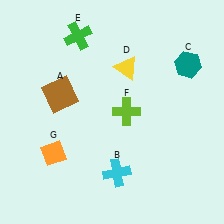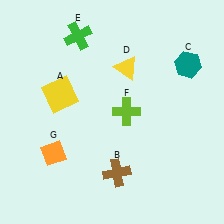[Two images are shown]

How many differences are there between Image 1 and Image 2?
There are 2 differences between the two images.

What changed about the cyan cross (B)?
In Image 1, B is cyan. In Image 2, it changed to brown.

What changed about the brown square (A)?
In Image 1, A is brown. In Image 2, it changed to yellow.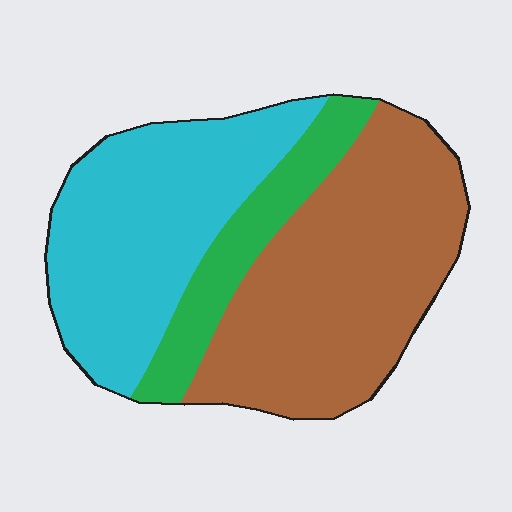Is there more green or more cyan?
Cyan.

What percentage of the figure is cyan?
Cyan takes up about three eighths (3/8) of the figure.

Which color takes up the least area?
Green, at roughly 15%.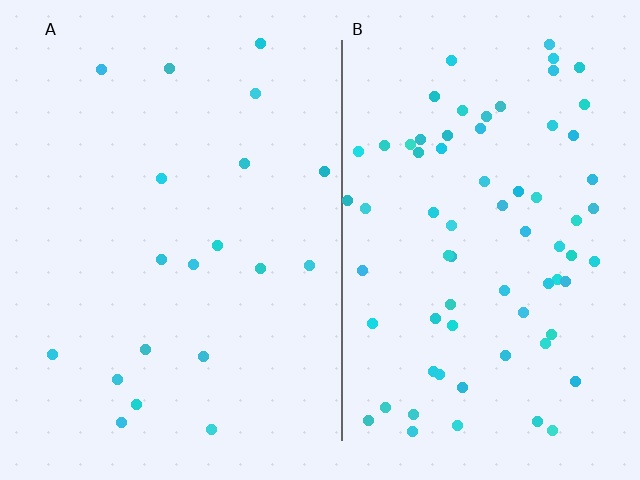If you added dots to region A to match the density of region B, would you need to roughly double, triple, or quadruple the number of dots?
Approximately quadruple.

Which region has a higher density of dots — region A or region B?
B (the right).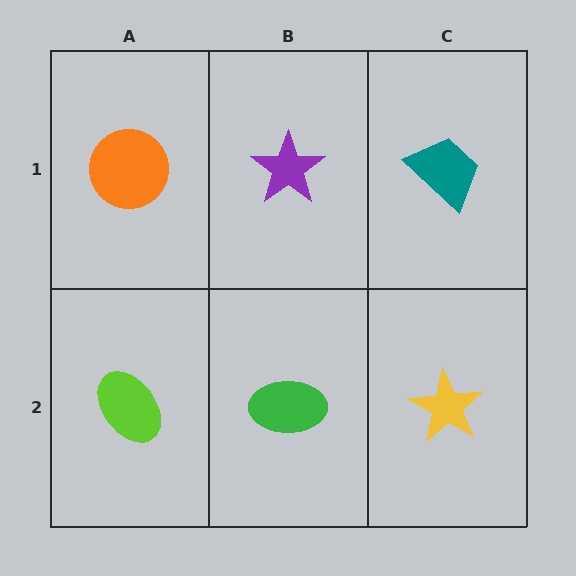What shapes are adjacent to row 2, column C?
A teal trapezoid (row 1, column C), a green ellipse (row 2, column B).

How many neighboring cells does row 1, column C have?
2.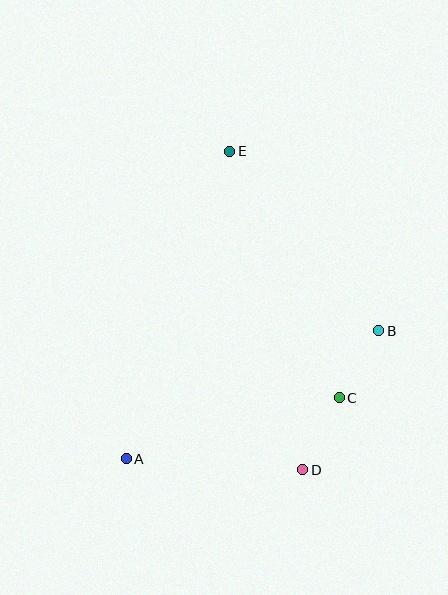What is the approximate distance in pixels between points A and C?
The distance between A and C is approximately 222 pixels.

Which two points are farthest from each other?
Points D and E are farthest from each other.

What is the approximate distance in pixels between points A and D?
The distance between A and D is approximately 177 pixels.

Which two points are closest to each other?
Points B and C are closest to each other.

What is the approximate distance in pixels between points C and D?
The distance between C and D is approximately 81 pixels.